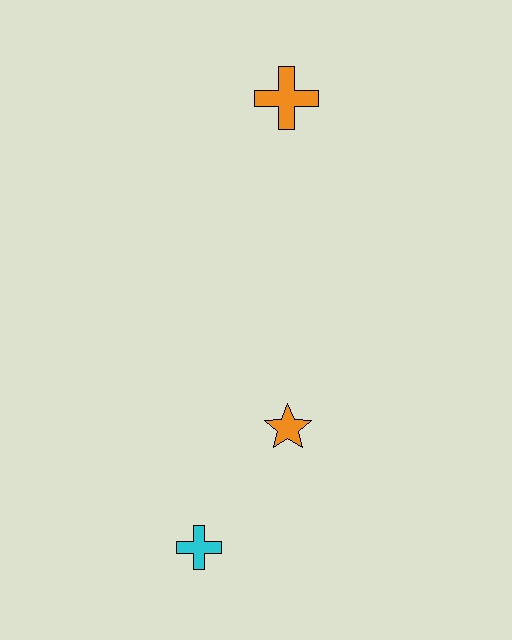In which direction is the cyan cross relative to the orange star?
The cyan cross is below the orange star.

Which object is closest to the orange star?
The cyan cross is closest to the orange star.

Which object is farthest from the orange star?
The orange cross is farthest from the orange star.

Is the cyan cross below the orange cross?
Yes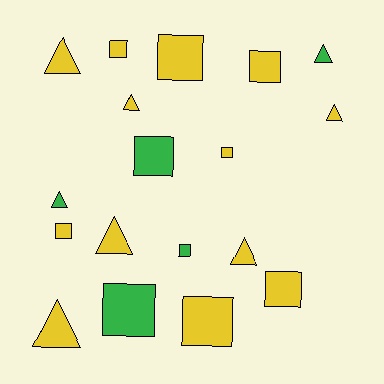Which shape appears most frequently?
Square, with 10 objects.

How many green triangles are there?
There are 2 green triangles.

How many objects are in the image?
There are 18 objects.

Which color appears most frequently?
Yellow, with 13 objects.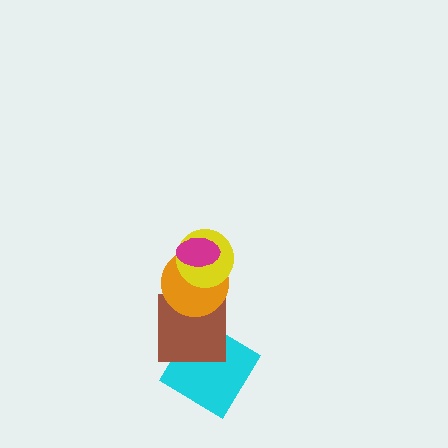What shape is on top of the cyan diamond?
The brown square is on top of the cyan diamond.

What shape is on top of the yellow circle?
The magenta ellipse is on top of the yellow circle.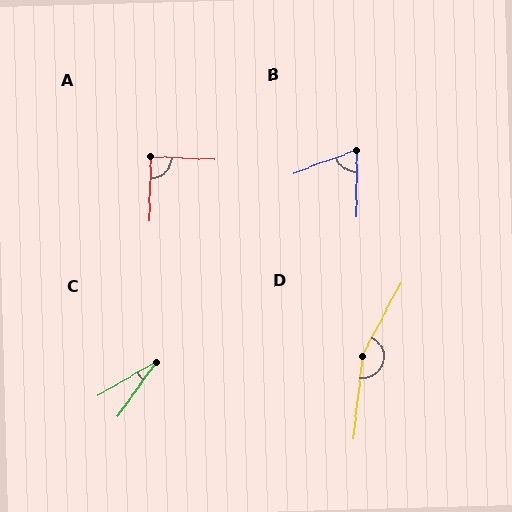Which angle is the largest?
D, at approximately 158 degrees.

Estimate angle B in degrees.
Approximately 69 degrees.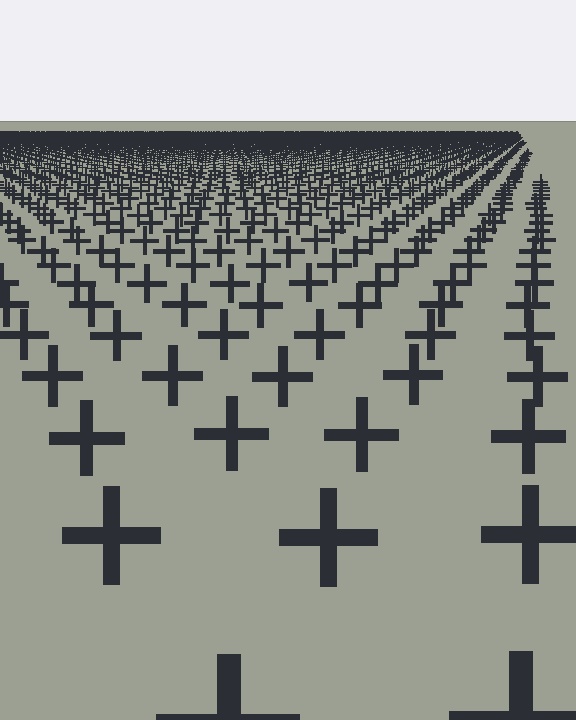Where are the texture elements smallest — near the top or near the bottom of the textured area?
Near the top.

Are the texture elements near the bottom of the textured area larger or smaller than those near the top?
Larger. Near the bottom, elements are closer to the viewer and appear at a bigger on-screen size.